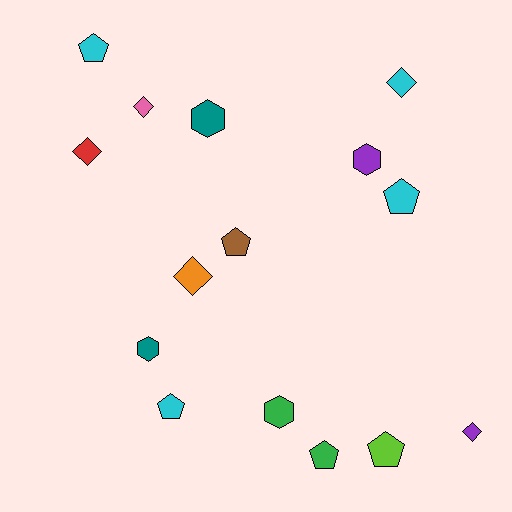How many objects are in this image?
There are 15 objects.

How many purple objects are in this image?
There are 2 purple objects.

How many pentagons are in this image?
There are 6 pentagons.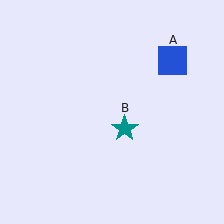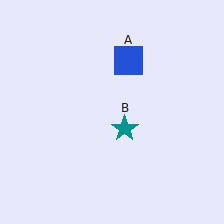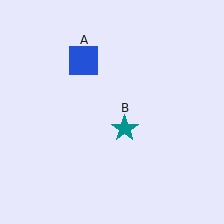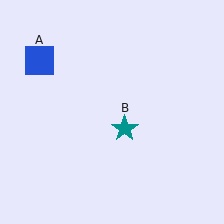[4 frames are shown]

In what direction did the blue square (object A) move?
The blue square (object A) moved left.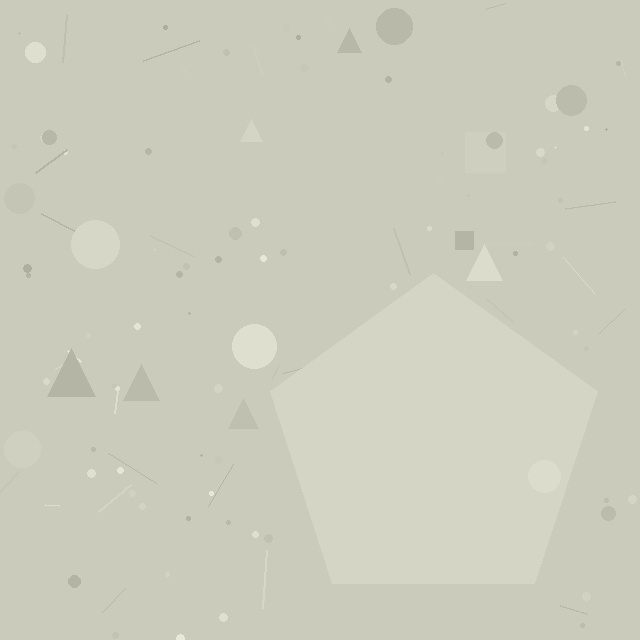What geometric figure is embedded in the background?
A pentagon is embedded in the background.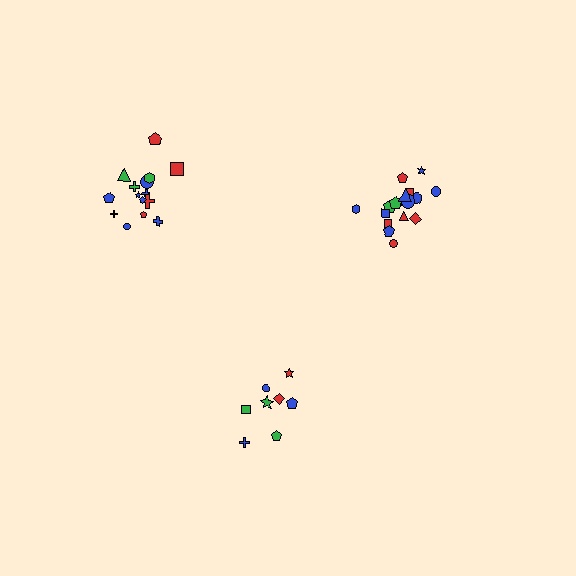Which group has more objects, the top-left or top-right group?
The top-right group.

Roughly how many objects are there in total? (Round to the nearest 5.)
Roughly 40 objects in total.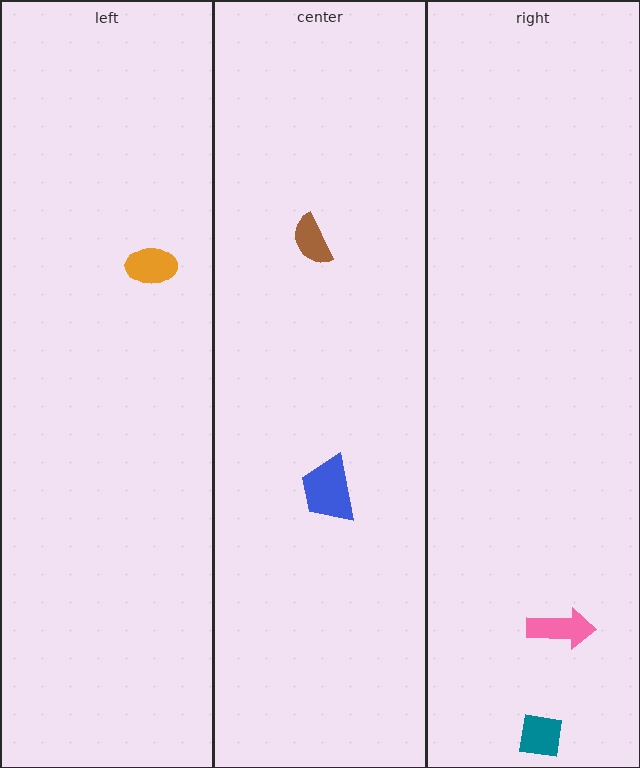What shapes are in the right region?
The teal square, the pink arrow.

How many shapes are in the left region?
1.